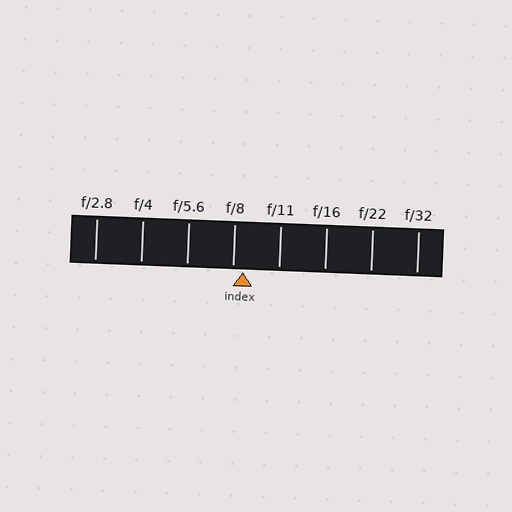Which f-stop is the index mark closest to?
The index mark is closest to f/8.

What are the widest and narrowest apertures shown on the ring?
The widest aperture shown is f/2.8 and the narrowest is f/32.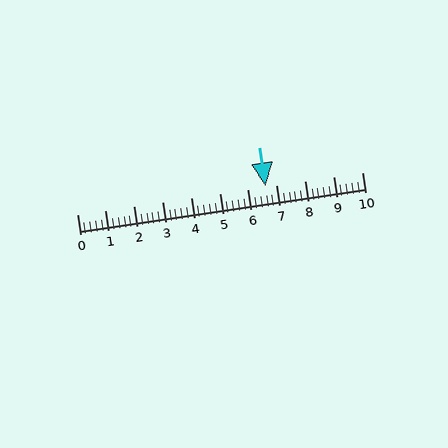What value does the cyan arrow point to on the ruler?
The cyan arrow points to approximately 6.6.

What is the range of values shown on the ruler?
The ruler shows values from 0 to 10.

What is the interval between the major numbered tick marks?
The major tick marks are spaced 1 units apart.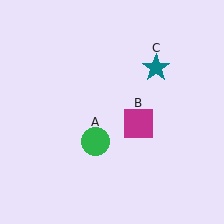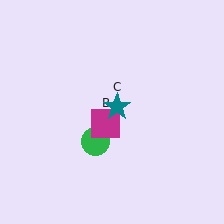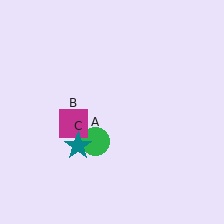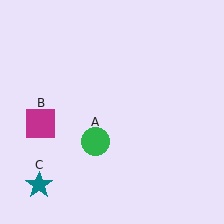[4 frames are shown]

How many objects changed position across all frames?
2 objects changed position: magenta square (object B), teal star (object C).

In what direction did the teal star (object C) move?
The teal star (object C) moved down and to the left.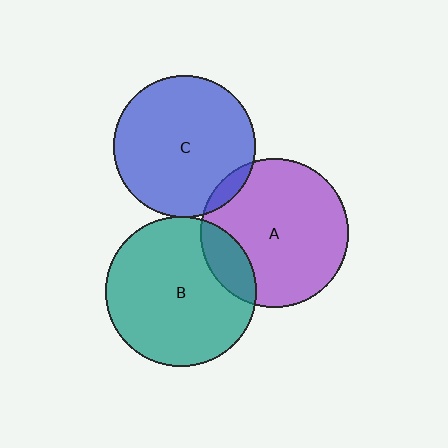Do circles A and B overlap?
Yes.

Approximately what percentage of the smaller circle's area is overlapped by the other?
Approximately 15%.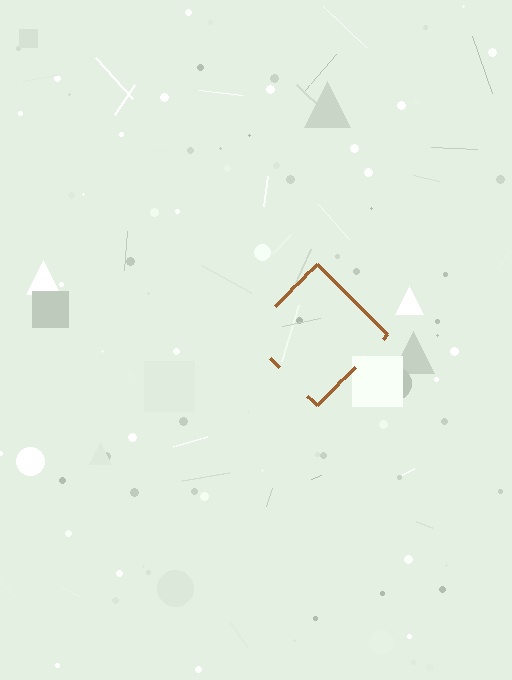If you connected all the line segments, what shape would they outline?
They would outline a diamond.